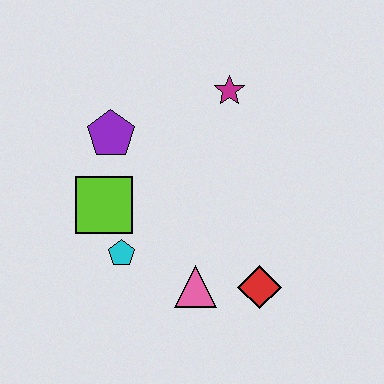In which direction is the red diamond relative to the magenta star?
The red diamond is below the magenta star.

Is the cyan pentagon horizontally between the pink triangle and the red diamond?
No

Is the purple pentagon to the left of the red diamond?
Yes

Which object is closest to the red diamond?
The pink triangle is closest to the red diamond.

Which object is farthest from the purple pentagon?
The red diamond is farthest from the purple pentagon.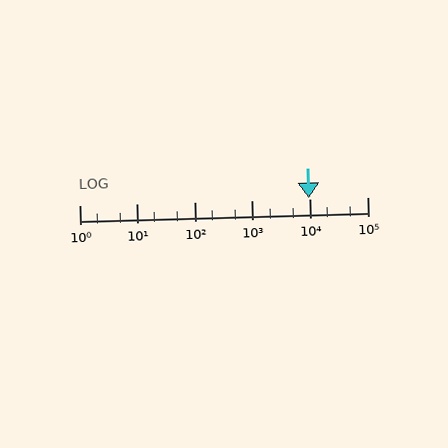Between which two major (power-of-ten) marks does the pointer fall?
The pointer is between 1000 and 10000.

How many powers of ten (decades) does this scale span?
The scale spans 5 decades, from 1 to 100000.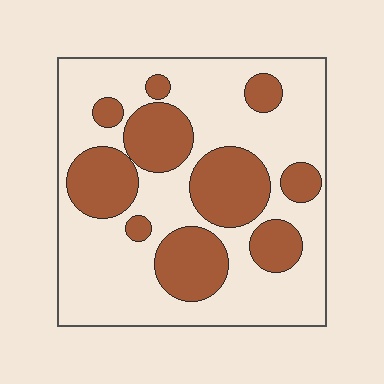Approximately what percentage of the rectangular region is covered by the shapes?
Approximately 35%.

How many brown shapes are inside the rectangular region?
10.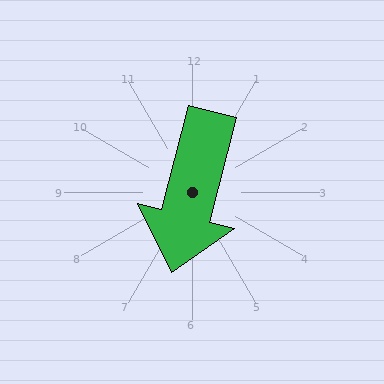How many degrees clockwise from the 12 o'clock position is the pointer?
Approximately 194 degrees.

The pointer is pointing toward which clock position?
Roughly 6 o'clock.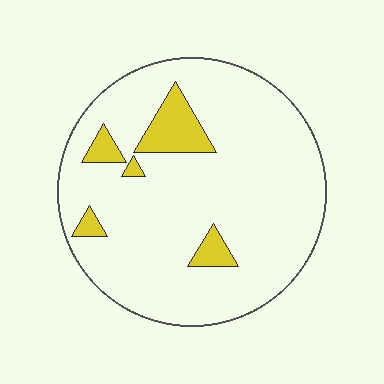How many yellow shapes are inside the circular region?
5.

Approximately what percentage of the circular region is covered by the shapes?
Approximately 10%.